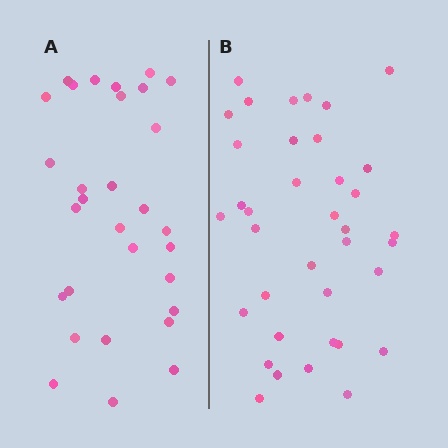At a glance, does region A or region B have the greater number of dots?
Region B (the right region) has more dots.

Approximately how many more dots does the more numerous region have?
Region B has roughly 8 or so more dots than region A.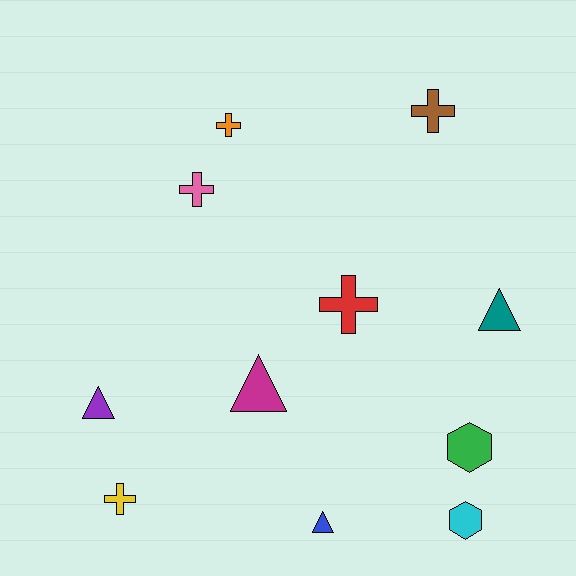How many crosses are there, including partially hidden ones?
There are 5 crosses.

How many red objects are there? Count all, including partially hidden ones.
There is 1 red object.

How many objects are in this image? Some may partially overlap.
There are 11 objects.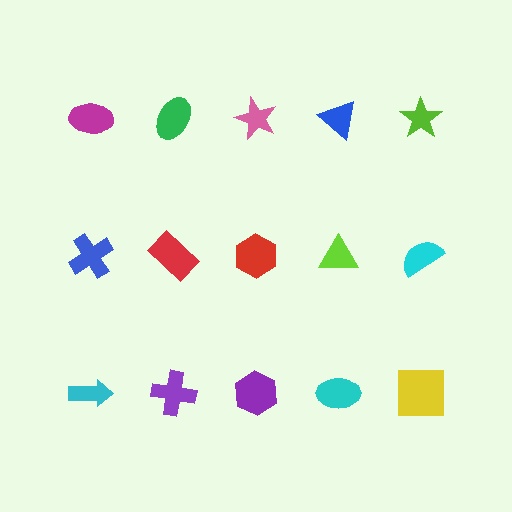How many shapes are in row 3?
5 shapes.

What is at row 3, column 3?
A purple hexagon.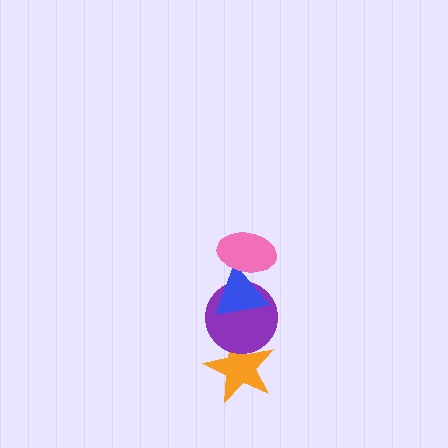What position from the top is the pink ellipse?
The pink ellipse is 1st from the top.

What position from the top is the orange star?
The orange star is 4th from the top.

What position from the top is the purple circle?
The purple circle is 3rd from the top.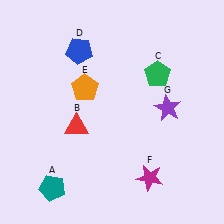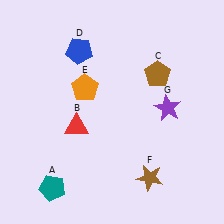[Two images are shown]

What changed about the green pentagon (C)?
In Image 1, C is green. In Image 2, it changed to brown.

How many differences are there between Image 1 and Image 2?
There are 2 differences between the two images.